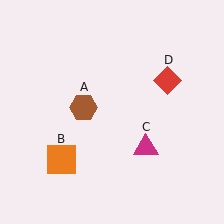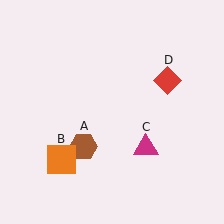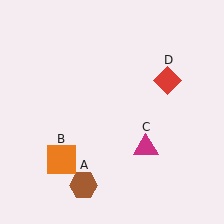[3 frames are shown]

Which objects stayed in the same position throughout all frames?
Orange square (object B) and magenta triangle (object C) and red diamond (object D) remained stationary.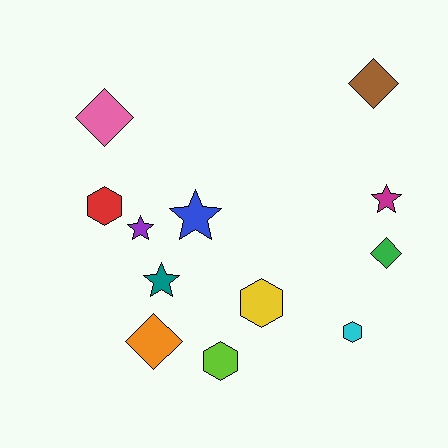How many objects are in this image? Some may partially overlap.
There are 12 objects.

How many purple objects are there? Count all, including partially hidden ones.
There is 1 purple object.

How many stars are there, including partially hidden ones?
There are 4 stars.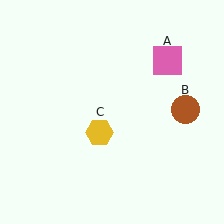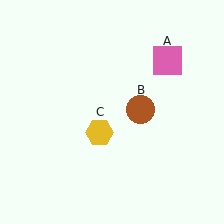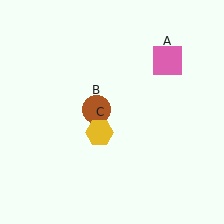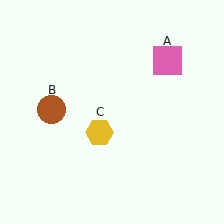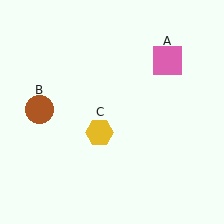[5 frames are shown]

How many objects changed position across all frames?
1 object changed position: brown circle (object B).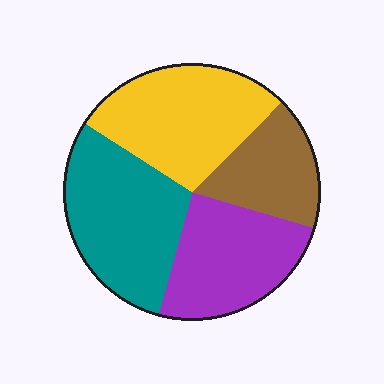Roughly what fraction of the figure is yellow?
Yellow takes up about one quarter (1/4) of the figure.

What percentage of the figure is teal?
Teal covers about 30% of the figure.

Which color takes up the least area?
Brown, at roughly 15%.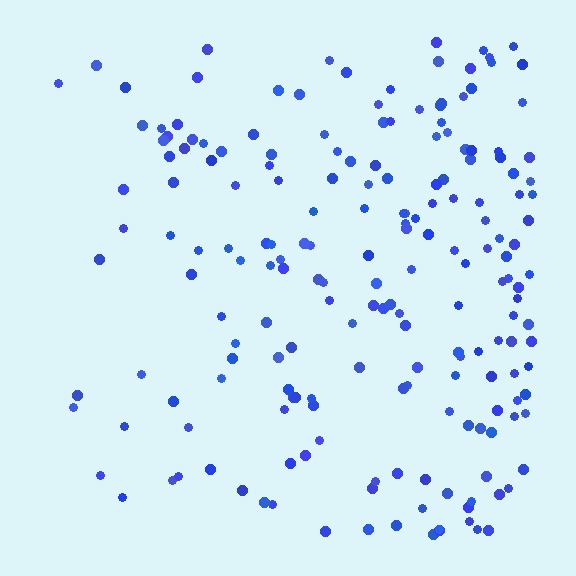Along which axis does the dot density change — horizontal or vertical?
Horizontal.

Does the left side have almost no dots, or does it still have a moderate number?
Still a moderate number, just noticeably fewer than the right.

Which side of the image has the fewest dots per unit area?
The left.